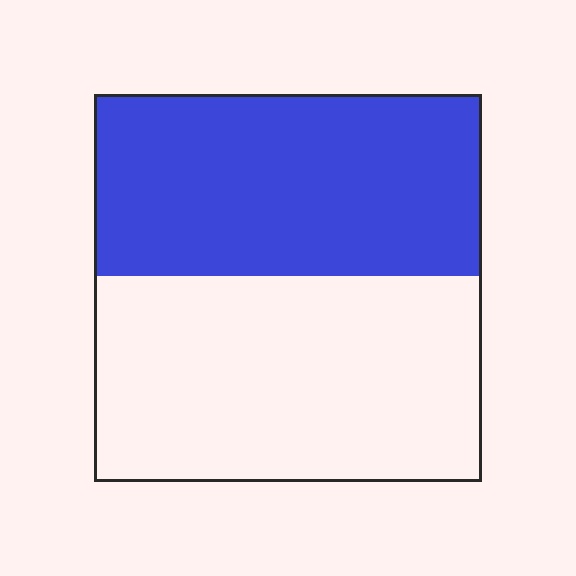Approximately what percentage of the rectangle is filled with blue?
Approximately 45%.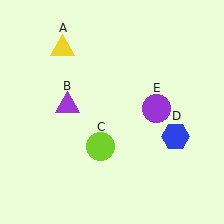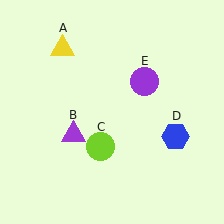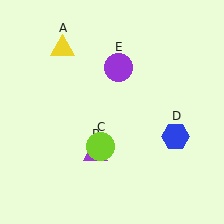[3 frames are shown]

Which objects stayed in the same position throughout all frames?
Yellow triangle (object A) and lime circle (object C) and blue hexagon (object D) remained stationary.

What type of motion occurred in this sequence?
The purple triangle (object B), purple circle (object E) rotated counterclockwise around the center of the scene.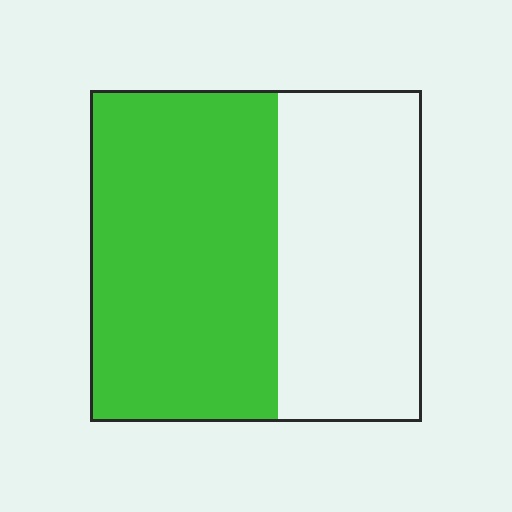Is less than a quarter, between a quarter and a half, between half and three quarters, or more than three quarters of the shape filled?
Between half and three quarters.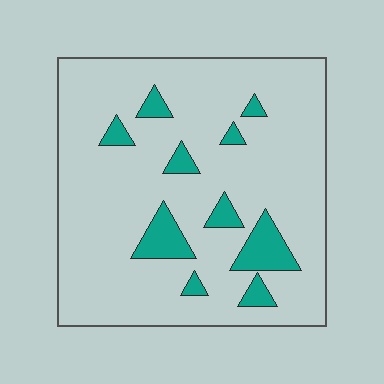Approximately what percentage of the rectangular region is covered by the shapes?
Approximately 10%.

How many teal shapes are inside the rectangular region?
10.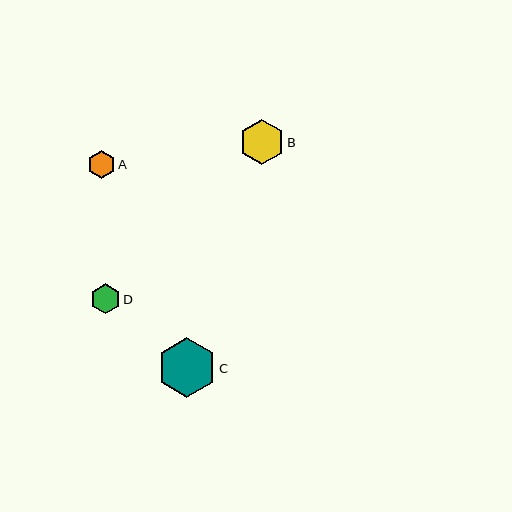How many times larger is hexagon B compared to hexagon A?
Hexagon B is approximately 1.7 times the size of hexagon A.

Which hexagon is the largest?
Hexagon C is the largest with a size of approximately 59 pixels.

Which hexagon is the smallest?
Hexagon A is the smallest with a size of approximately 27 pixels.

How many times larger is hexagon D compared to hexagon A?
Hexagon D is approximately 1.1 times the size of hexagon A.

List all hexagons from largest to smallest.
From largest to smallest: C, B, D, A.